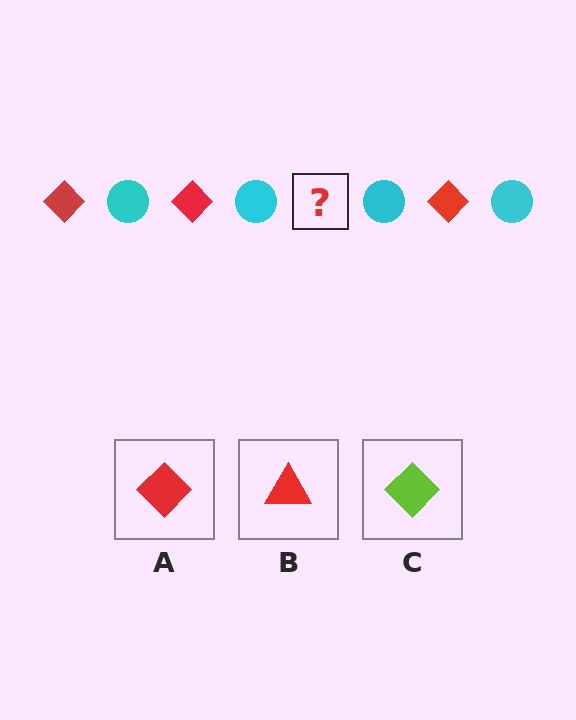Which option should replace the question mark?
Option A.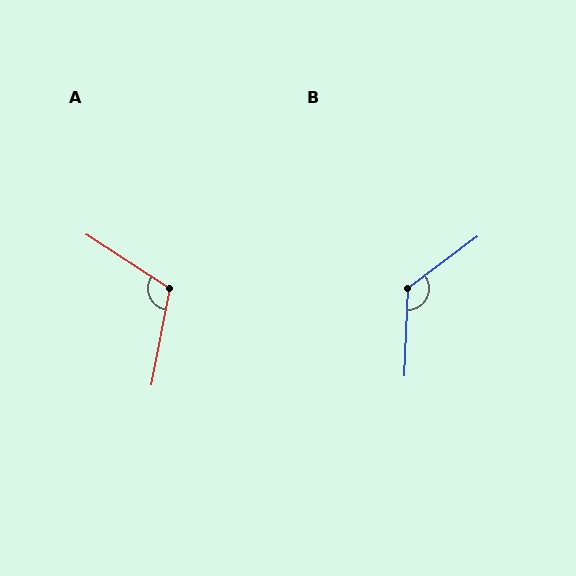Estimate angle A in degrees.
Approximately 112 degrees.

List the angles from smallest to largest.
A (112°), B (129°).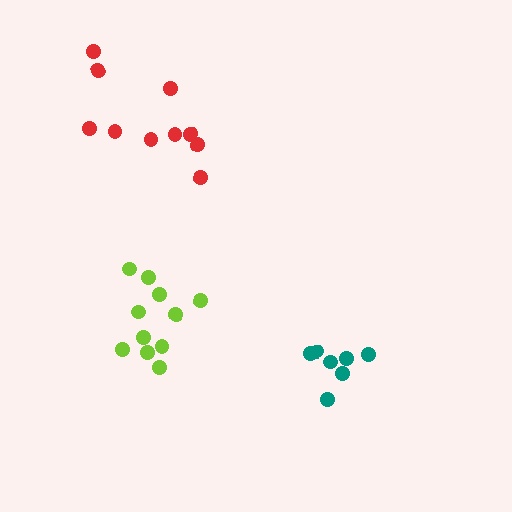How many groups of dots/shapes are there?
There are 3 groups.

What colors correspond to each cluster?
The clusters are colored: lime, teal, red.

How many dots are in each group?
Group 1: 11 dots, Group 2: 7 dots, Group 3: 10 dots (28 total).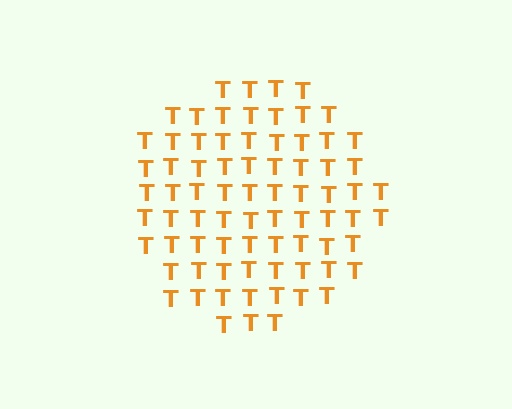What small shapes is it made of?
It is made of small letter T's.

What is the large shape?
The large shape is a circle.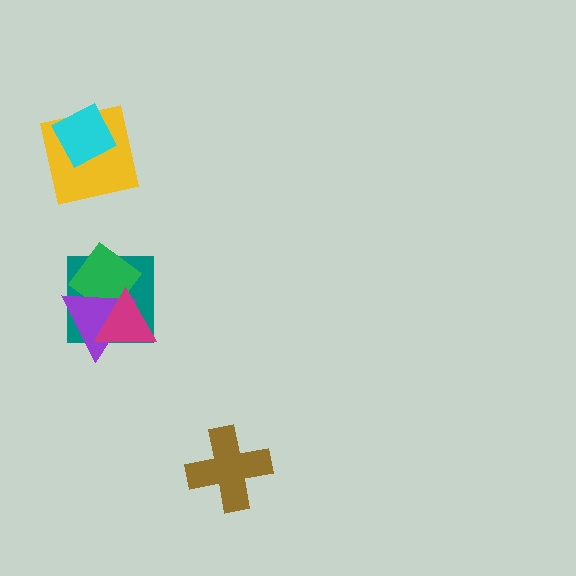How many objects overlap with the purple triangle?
3 objects overlap with the purple triangle.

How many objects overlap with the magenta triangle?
3 objects overlap with the magenta triangle.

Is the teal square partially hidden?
Yes, it is partially covered by another shape.